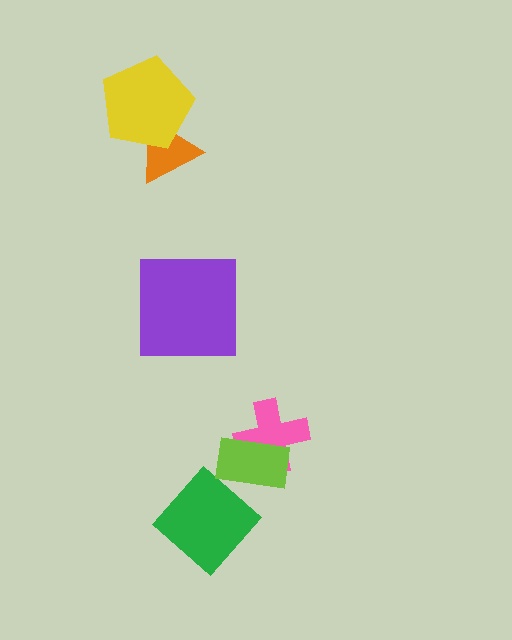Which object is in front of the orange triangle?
The yellow pentagon is in front of the orange triangle.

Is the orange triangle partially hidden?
Yes, it is partially covered by another shape.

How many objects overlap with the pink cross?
1 object overlaps with the pink cross.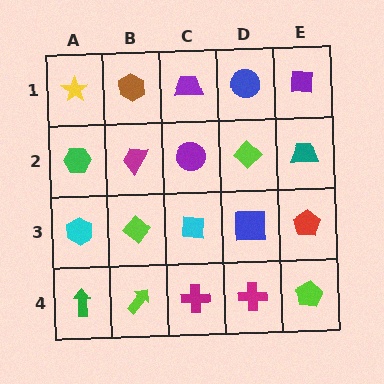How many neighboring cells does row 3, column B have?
4.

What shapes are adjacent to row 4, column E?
A red pentagon (row 3, column E), a magenta cross (row 4, column D).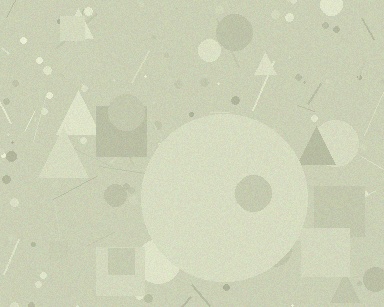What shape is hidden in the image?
A circle is hidden in the image.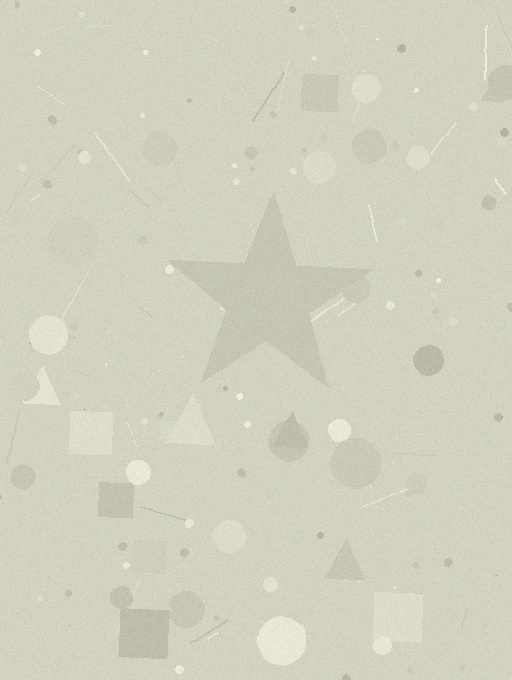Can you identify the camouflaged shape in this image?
The camouflaged shape is a star.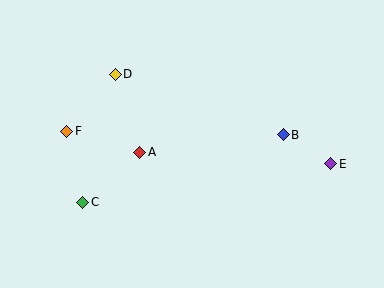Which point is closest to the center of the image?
Point A at (140, 152) is closest to the center.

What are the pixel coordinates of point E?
Point E is at (331, 164).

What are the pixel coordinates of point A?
Point A is at (140, 152).